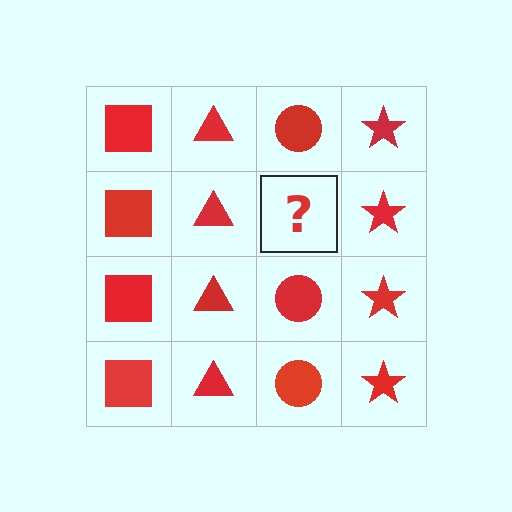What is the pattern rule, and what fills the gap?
The rule is that each column has a consistent shape. The gap should be filled with a red circle.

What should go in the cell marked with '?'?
The missing cell should contain a red circle.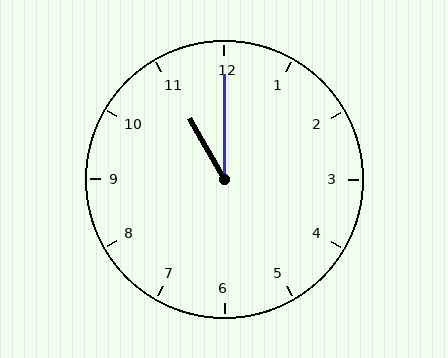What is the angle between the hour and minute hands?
Approximately 30 degrees.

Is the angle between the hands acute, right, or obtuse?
It is acute.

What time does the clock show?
11:00.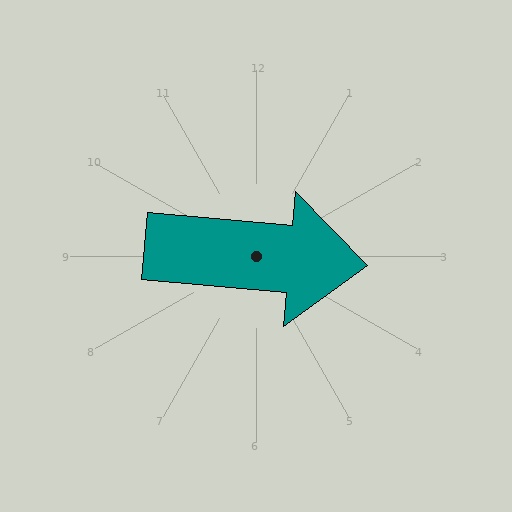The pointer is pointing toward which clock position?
Roughly 3 o'clock.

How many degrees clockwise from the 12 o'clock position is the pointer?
Approximately 95 degrees.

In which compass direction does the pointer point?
East.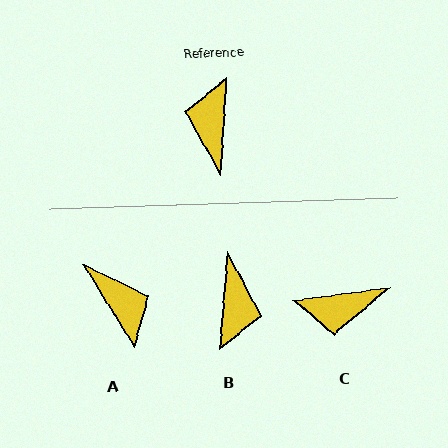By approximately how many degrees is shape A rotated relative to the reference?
Approximately 145 degrees clockwise.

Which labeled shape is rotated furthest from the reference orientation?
B, about 179 degrees away.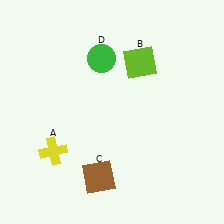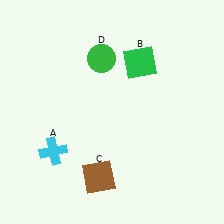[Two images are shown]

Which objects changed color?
A changed from yellow to cyan. B changed from lime to green.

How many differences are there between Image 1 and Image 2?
There are 2 differences between the two images.